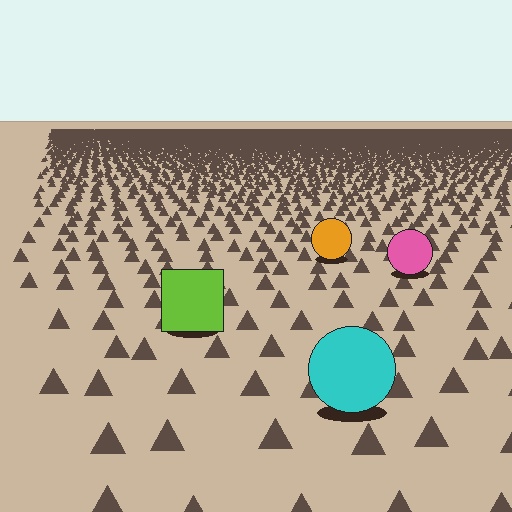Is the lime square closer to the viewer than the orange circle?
Yes. The lime square is closer — you can tell from the texture gradient: the ground texture is coarser near it.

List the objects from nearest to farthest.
From nearest to farthest: the cyan circle, the lime square, the pink circle, the orange circle.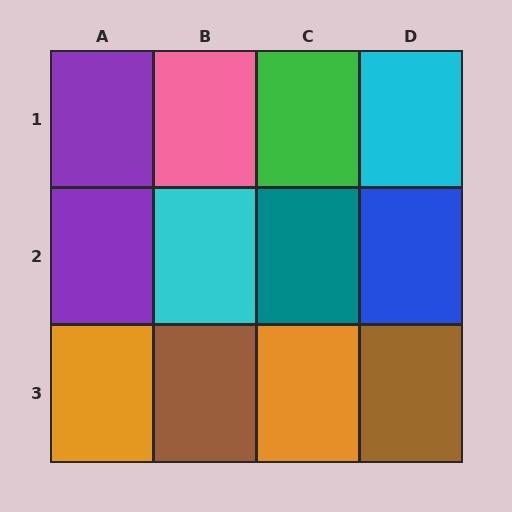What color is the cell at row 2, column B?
Cyan.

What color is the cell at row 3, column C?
Orange.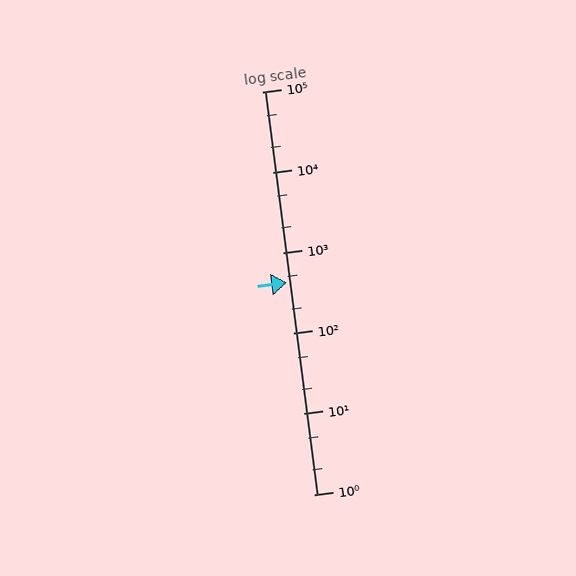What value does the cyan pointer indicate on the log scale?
The pointer indicates approximately 430.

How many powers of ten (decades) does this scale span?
The scale spans 5 decades, from 1 to 100000.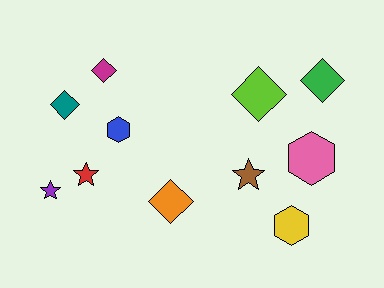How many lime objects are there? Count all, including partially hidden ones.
There is 1 lime object.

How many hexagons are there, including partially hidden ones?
There are 3 hexagons.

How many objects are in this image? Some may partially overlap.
There are 11 objects.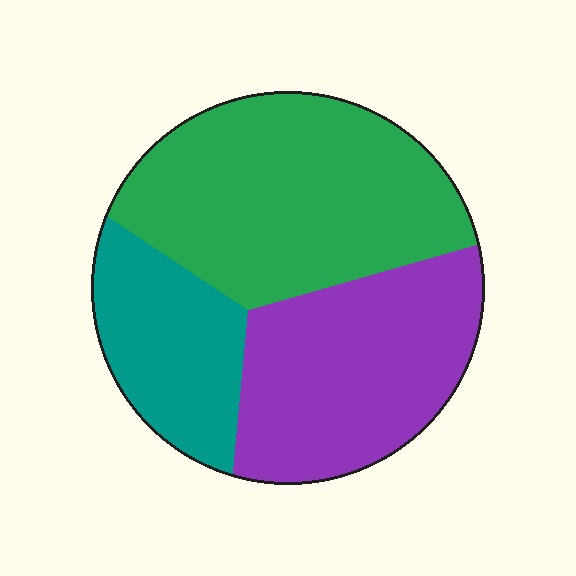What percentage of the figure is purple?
Purple covers 35% of the figure.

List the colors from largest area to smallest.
From largest to smallest: green, purple, teal.